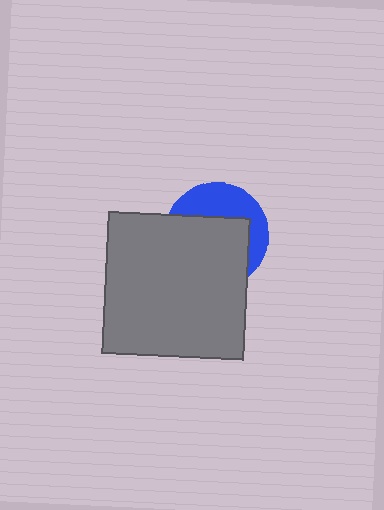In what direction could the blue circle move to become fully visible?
The blue circle could move toward the upper-right. That would shift it out from behind the gray square entirely.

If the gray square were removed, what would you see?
You would see the complete blue circle.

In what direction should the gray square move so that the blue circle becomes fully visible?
The gray square should move toward the lower-left. That is the shortest direction to clear the overlap and leave the blue circle fully visible.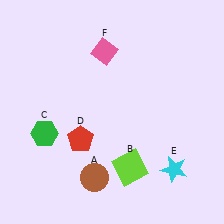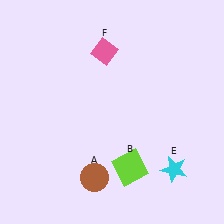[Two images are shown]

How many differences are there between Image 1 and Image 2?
There are 2 differences between the two images.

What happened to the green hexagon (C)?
The green hexagon (C) was removed in Image 2. It was in the bottom-left area of Image 1.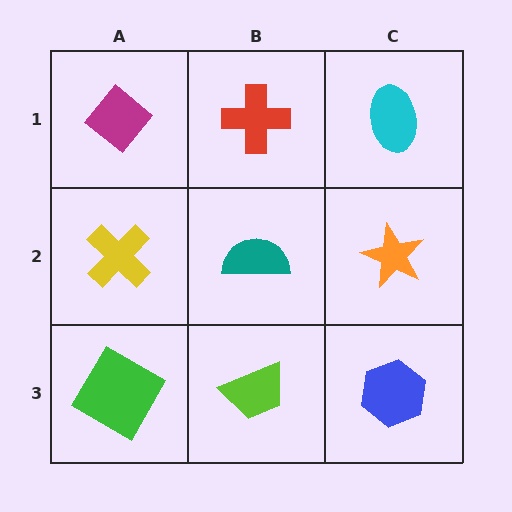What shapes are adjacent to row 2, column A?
A magenta diamond (row 1, column A), a green diamond (row 3, column A), a teal semicircle (row 2, column B).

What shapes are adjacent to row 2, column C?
A cyan ellipse (row 1, column C), a blue hexagon (row 3, column C), a teal semicircle (row 2, column B).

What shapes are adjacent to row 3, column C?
An orange star (row 2, column C), a lime trapezoid (row 3, column B).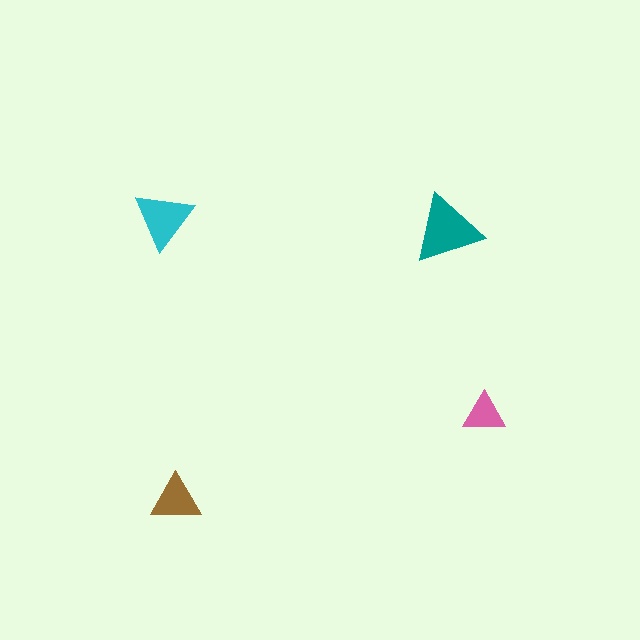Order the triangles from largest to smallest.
the teal one, the cyan one, the brown one, the pink one.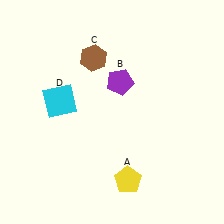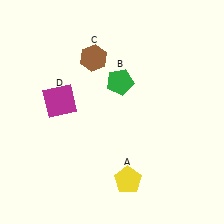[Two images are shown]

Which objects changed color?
B changed from purple to green. D changed from cyan to magenta.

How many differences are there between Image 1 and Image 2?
There are 2 differences between the two images.